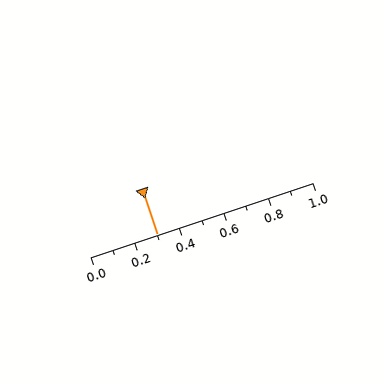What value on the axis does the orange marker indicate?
The marker indicates approximately 0.3.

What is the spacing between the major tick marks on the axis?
The major ticks are spaced 0.2 apart.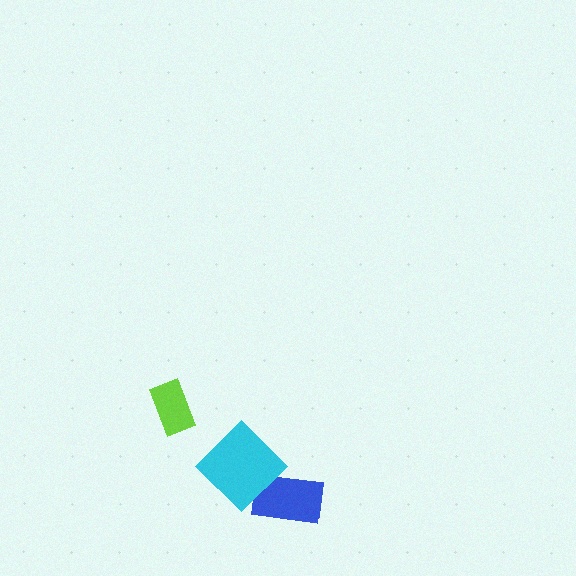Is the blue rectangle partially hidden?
Yes, it is partially covered by another shape.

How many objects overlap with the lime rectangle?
0 objects overlap with the lime rectangle.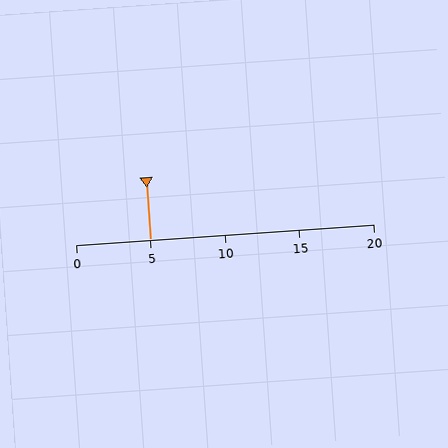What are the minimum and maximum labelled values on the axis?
The axis runs from 0 to 20.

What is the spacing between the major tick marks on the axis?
The major ticks are spaced 5 apart.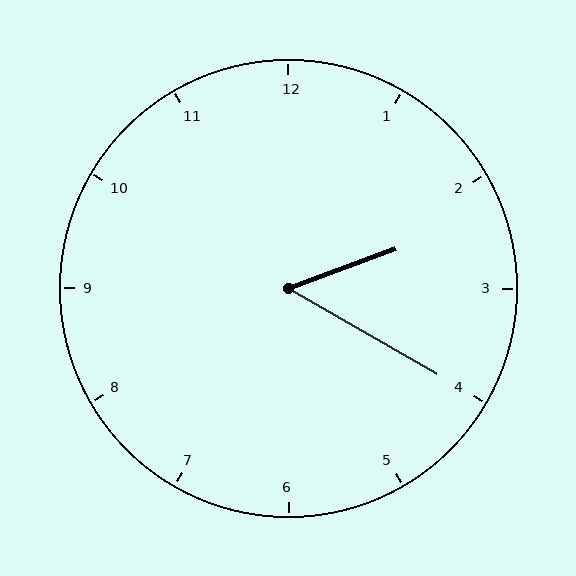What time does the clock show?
2:20.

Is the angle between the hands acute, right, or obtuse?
It is acute.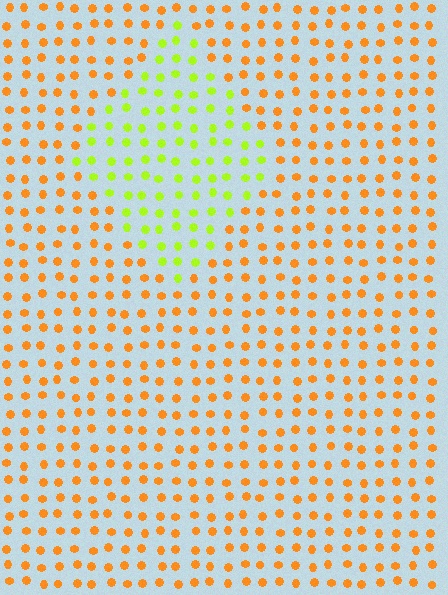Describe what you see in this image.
The image is filled with small orange elements in a uniform arrangement. A diamond-shaped region is visible where the elements are tinted to a slightly different hue, forming a subtle color boundary.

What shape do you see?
I see a diamond.